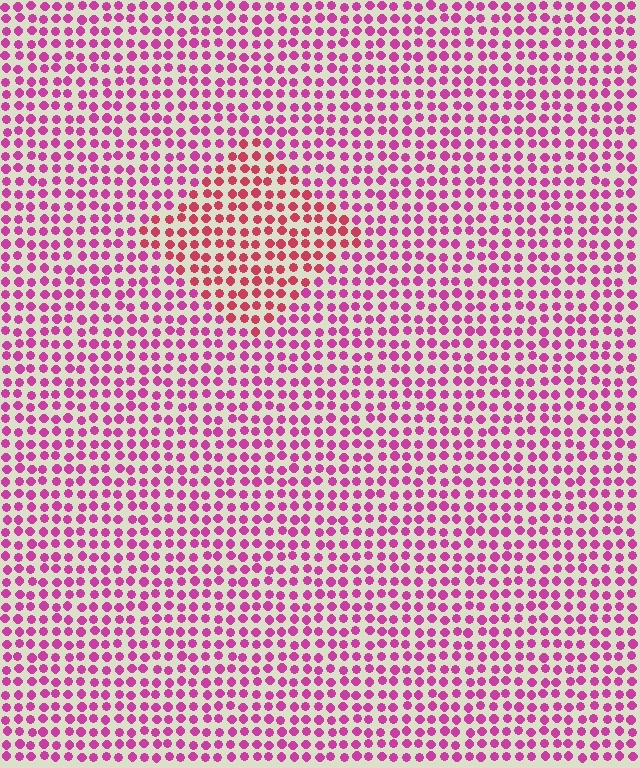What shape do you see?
I see a diamond.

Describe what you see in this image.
The image is filled with small magenta elements in a uniform arrangement. A diamond-shaped region is visible where the elements are tinted to a slightly different hue, forming a subtle color boundary.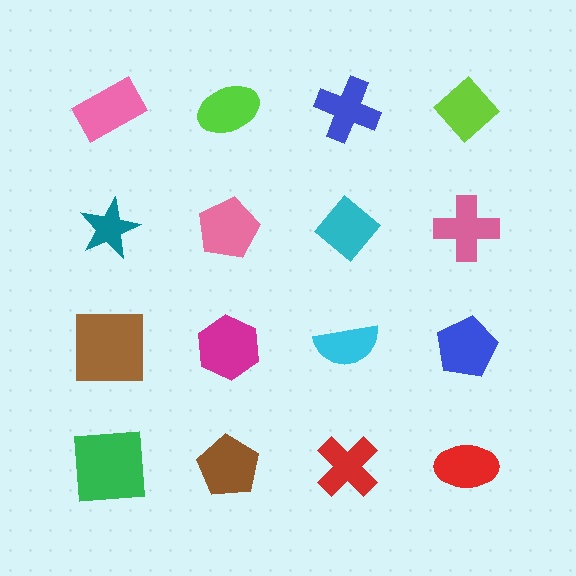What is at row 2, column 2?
A pink pentagon.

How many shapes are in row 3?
4 shapes.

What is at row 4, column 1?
A green square.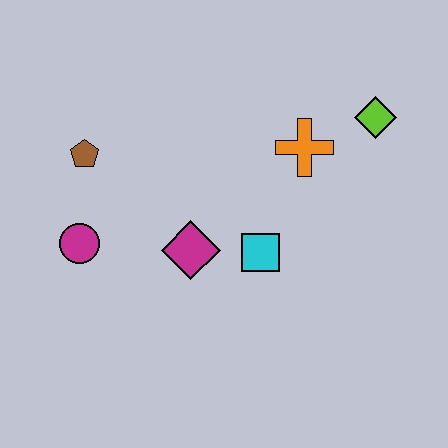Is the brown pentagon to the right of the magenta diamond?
No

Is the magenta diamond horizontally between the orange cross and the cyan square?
No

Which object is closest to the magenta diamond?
The cyan square is closest to the magenta diamond.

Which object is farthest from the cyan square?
The brown pentagon is farthest from the cyan square.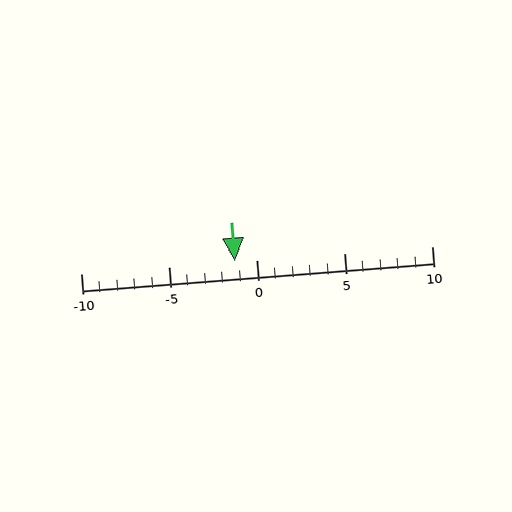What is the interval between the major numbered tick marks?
The major tick marks are spaced 5 units apart.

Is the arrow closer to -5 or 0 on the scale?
The arrow is closer to 0.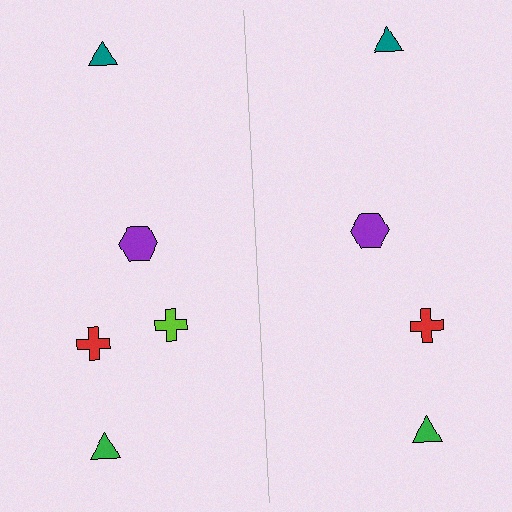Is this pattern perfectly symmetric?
No, the pattern is not perfectly symmetric. A lime cross is missing from the right side.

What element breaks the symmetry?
A lime cross is missing from the right side.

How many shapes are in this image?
There are 9 shapes in this image.